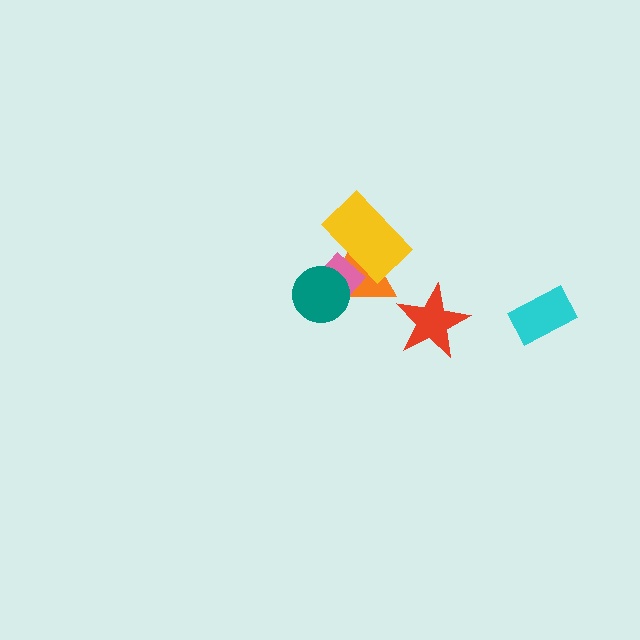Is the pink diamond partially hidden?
Yes, it is partially covered by another shape.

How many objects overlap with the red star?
0 objects overlap with the red star.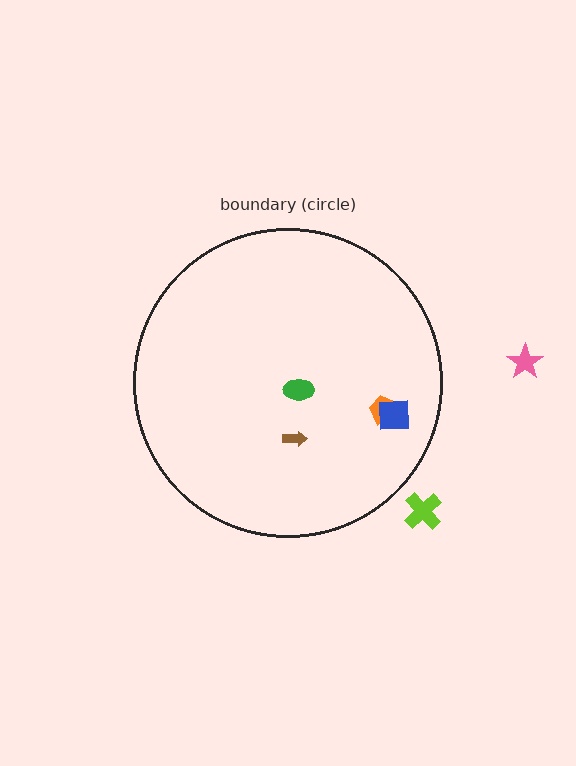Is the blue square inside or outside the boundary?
Inside.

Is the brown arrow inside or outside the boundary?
Inside.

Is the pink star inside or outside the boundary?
Outside.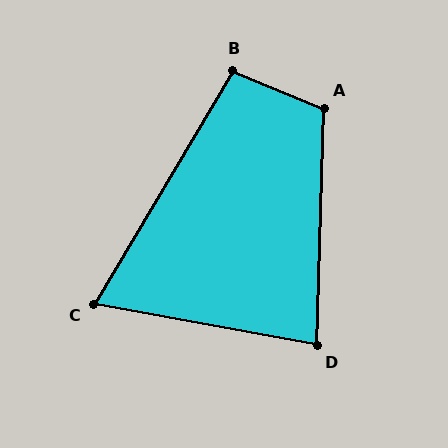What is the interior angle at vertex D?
Approximately 81 degrees (acute).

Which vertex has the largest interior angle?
A, at approximately 111 degrees.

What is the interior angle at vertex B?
Approximately 99 degrees (obtuse).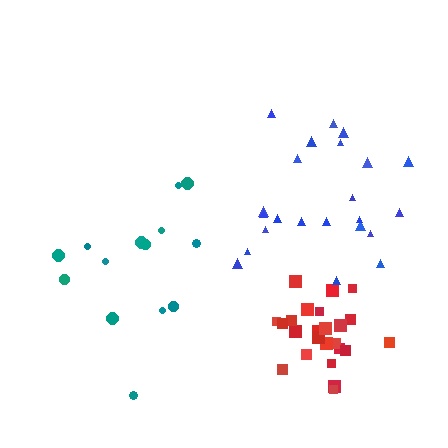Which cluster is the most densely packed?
Red.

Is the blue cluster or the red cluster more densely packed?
Red.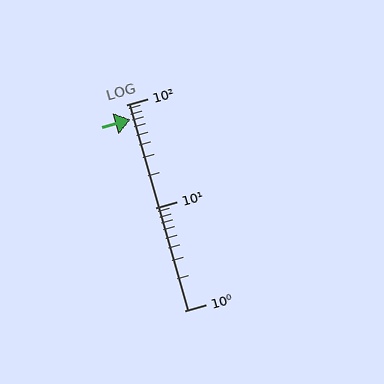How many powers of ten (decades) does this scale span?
The scale spans 2 decades, from 1 to 100.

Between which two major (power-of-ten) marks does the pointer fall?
The pointer is between 10 and 100.